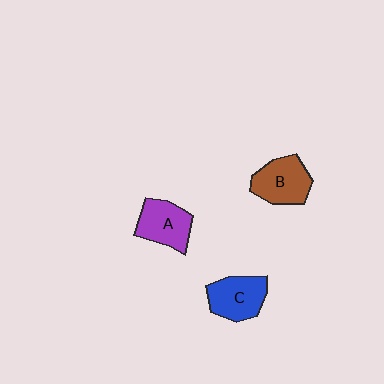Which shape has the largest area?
Shape B (brown).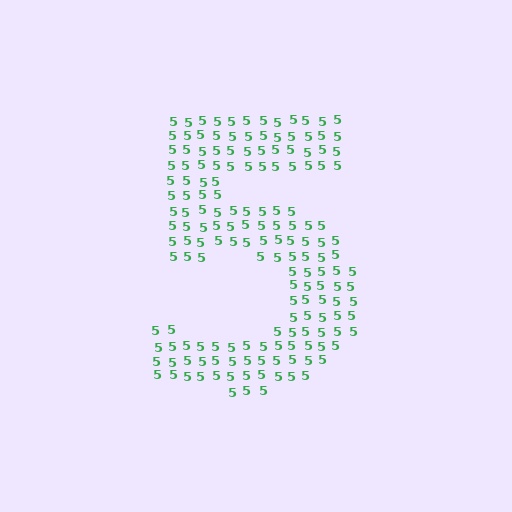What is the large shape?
The large shape is the digit 5.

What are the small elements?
The small elements are digit 5's.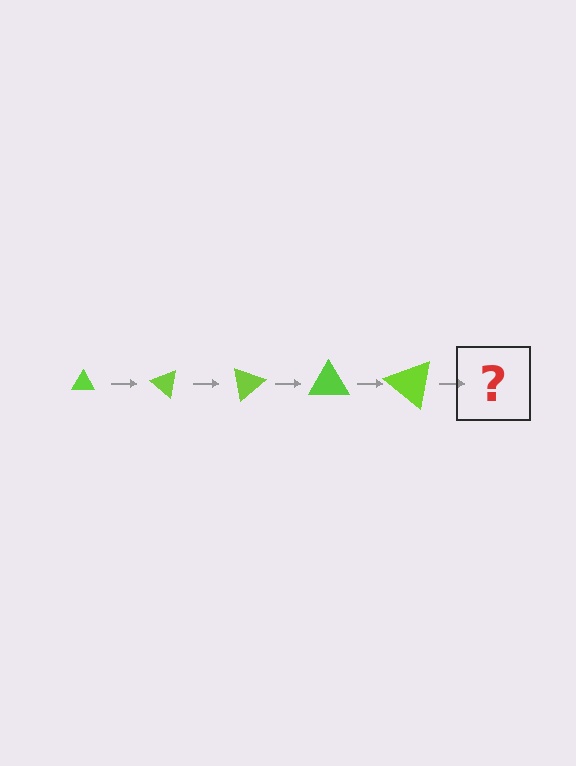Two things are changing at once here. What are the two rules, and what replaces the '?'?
The two rules are that the triangle grows larger each step and it rotates 40 degrees each step. The '?' should be a triangle, larger than the previous one and rotated 200 degrees from the start.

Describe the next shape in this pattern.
It should be a triangle, larger than the previous one and rotated 200 degrees from the start.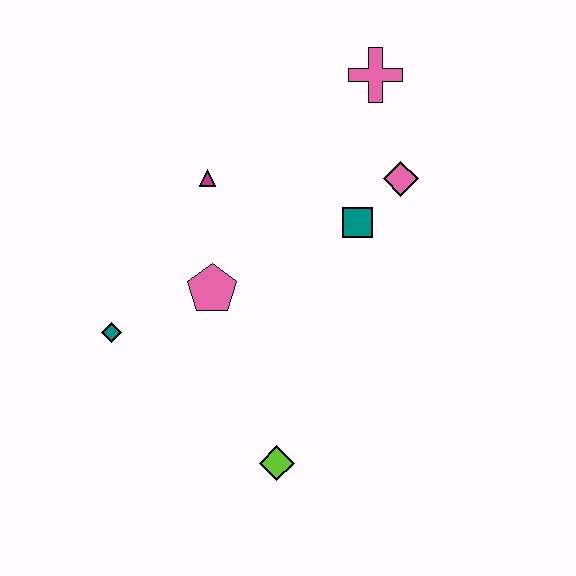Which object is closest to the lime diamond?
The pink pentagon is closest to the lime diamond.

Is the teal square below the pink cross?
Yes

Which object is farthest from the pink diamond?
The teal diamond is farthest from the pink diamond.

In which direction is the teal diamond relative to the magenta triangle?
The teal diamond is below the magenta triangle.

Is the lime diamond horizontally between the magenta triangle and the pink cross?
Yes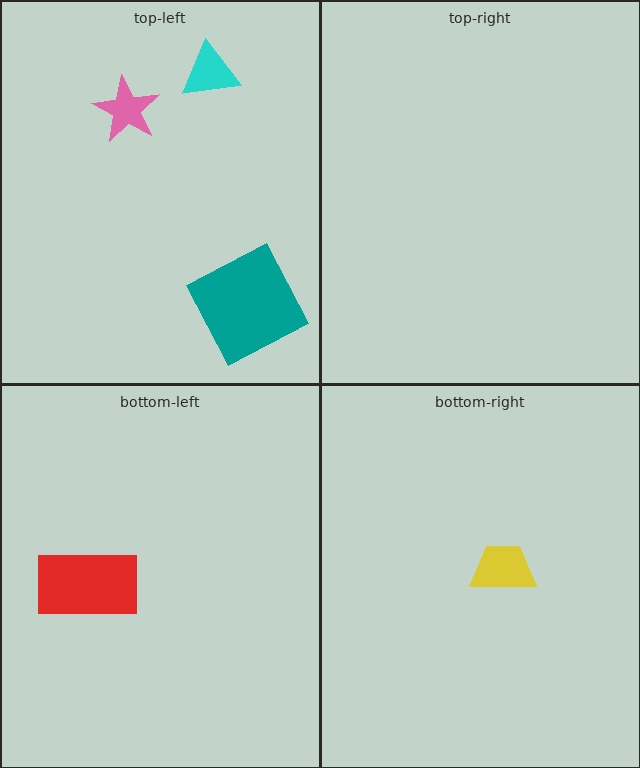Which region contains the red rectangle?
The bottom-left region.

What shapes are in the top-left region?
The pink star, the cyan triangle, the teal square.